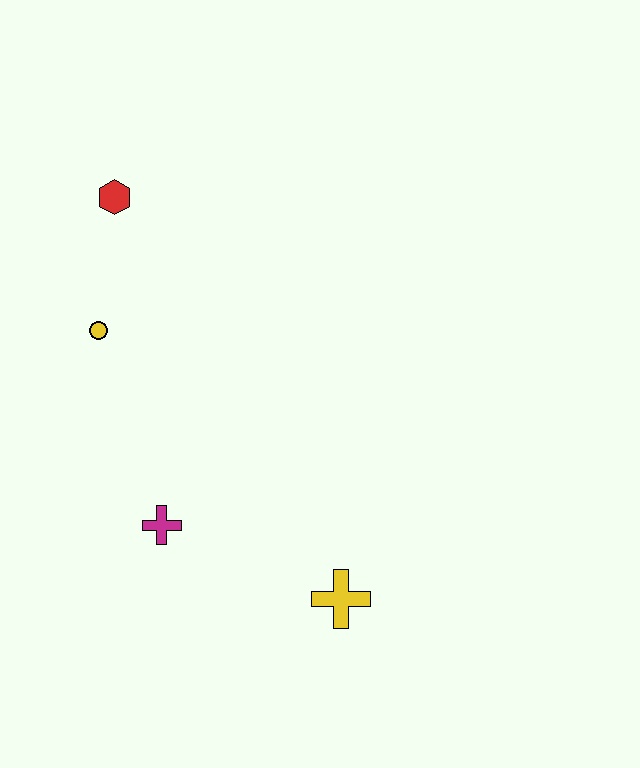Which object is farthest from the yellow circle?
The yellow cross is farthest from the yellow circle.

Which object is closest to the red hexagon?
The yellow circle is closest to the red hexagon.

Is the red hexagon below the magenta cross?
No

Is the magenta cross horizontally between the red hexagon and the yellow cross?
Yes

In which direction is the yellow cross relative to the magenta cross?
The yellow cross is to the right of the magenta cross.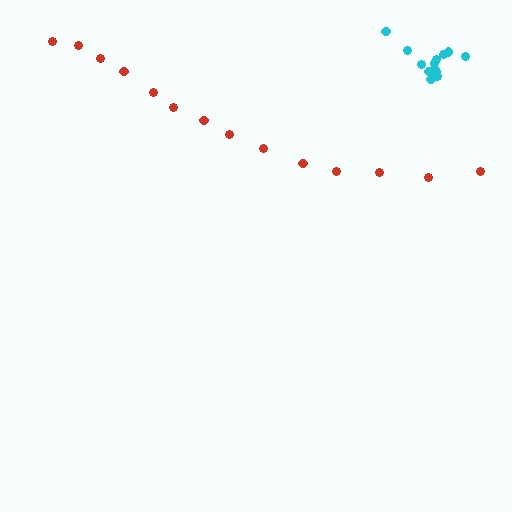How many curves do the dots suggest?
There are 2 distinct paths.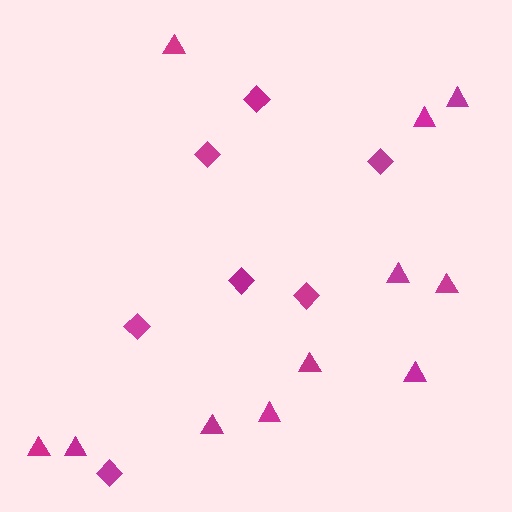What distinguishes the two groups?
There are 2 groups: one group of diamonds (7) and one group of triangles (11).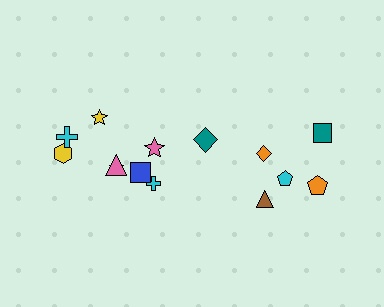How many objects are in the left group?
There are 8 objects.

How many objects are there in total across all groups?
There are 14 objects.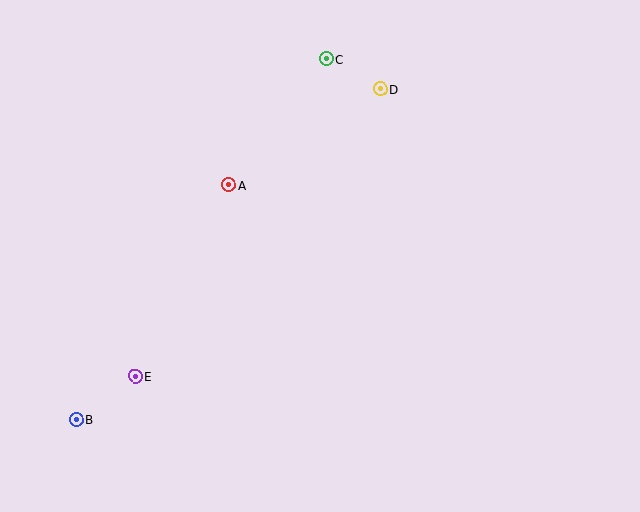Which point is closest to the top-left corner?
Point A is closest to the top-left corner.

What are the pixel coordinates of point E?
Point E is at (135, 376).